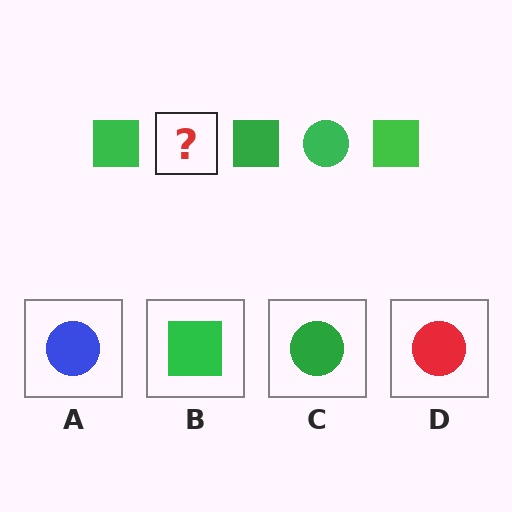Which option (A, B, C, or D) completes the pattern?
C.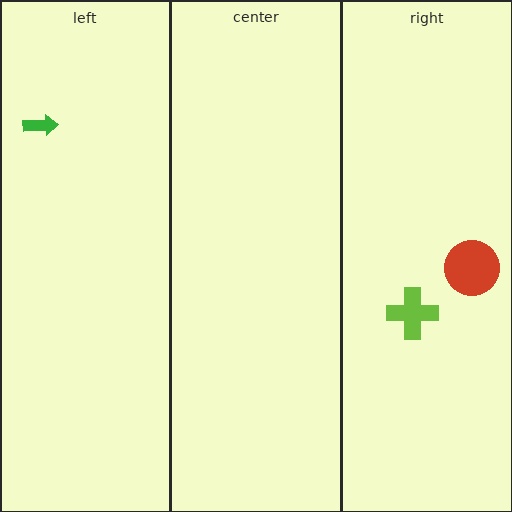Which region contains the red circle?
The right region.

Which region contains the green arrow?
The left region.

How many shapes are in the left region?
1.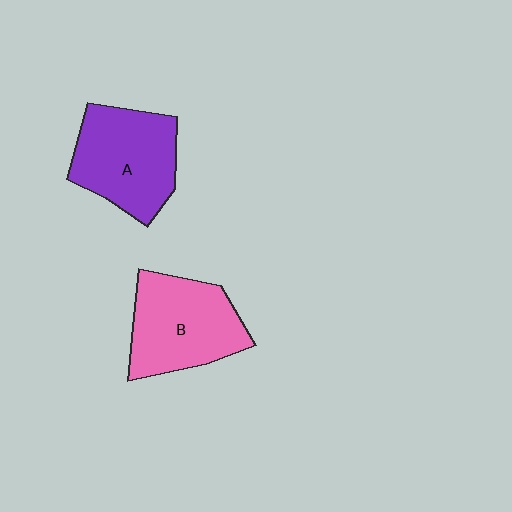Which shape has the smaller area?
Shape B (pink).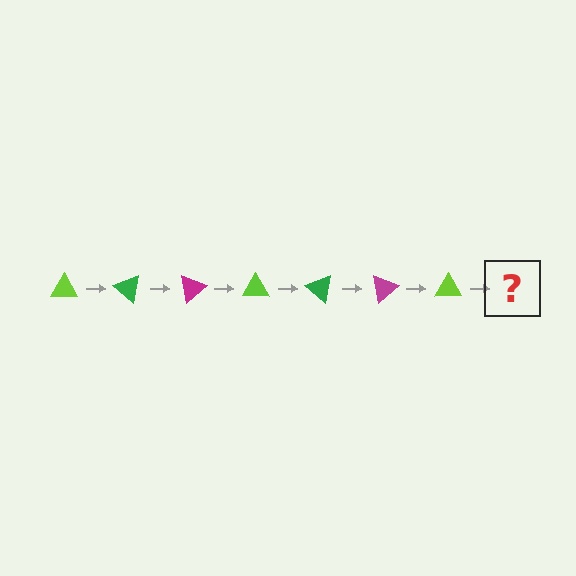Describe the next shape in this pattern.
It should be a green triangle, rotated 280 degrees from the start.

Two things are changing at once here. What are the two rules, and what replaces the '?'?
The two rules are that it rotates 40 degrees each step and the color cycles through lime, green, and magenta. The '?' should be a green triangle, rotated 280 degrees from the start.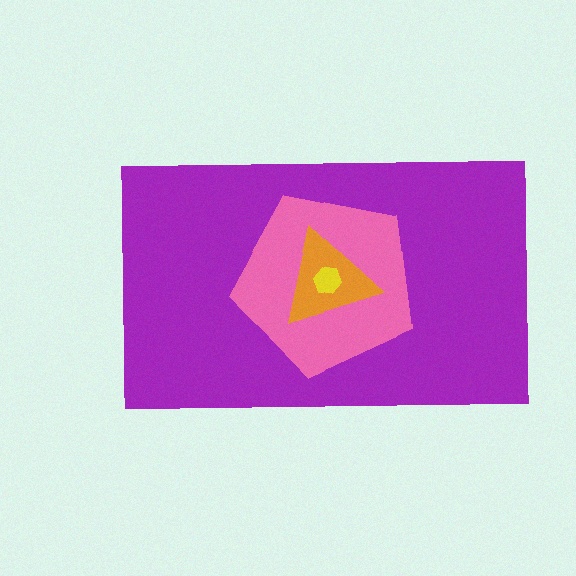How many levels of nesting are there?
4.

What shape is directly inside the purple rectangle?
The pink pentagon.